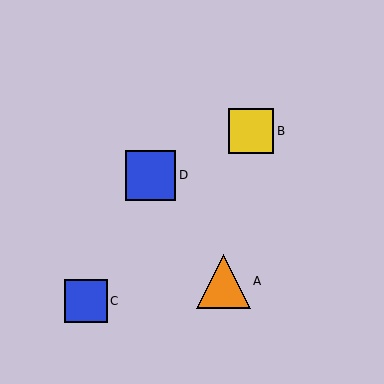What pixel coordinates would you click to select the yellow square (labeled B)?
Click at (251, 131) to select the yellow square B.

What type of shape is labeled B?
Shape B is a yellow square.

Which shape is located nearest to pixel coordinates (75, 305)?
The blue square (labeled C) at (86, 301) is nearest to that location.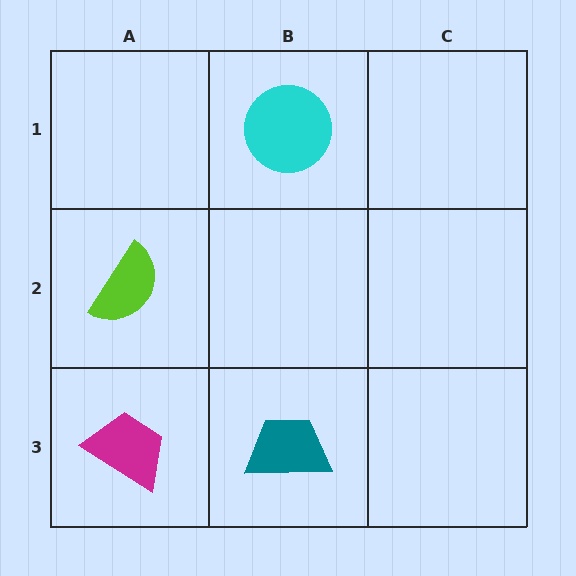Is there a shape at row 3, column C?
No, that cell is empty.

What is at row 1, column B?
A cyan circle.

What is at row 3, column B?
A teal trapezoid.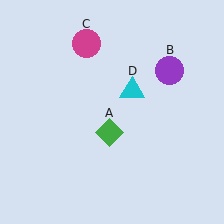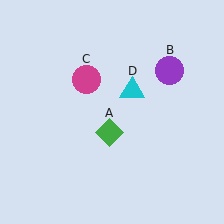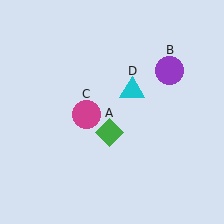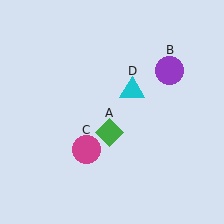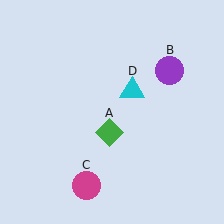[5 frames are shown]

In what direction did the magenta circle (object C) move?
The magenta circle (object C) moved down.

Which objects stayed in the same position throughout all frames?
Green diamond (object A) and purple circle (object B) and cyan triangle (object D) remained stationary.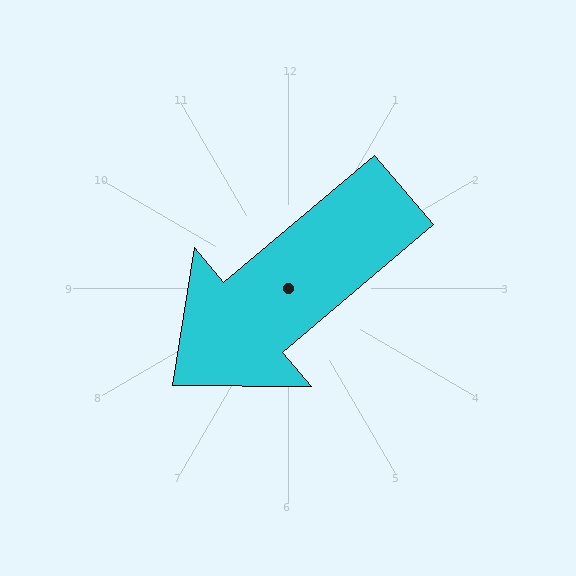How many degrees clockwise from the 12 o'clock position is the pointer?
Approximately 230 degrees.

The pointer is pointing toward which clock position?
Roughly 8 o'clock.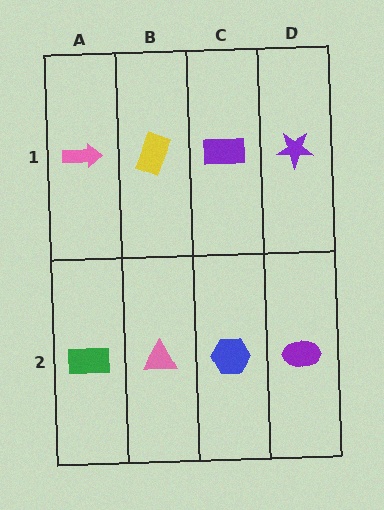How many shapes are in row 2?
4 shapes.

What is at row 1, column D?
A purple star.